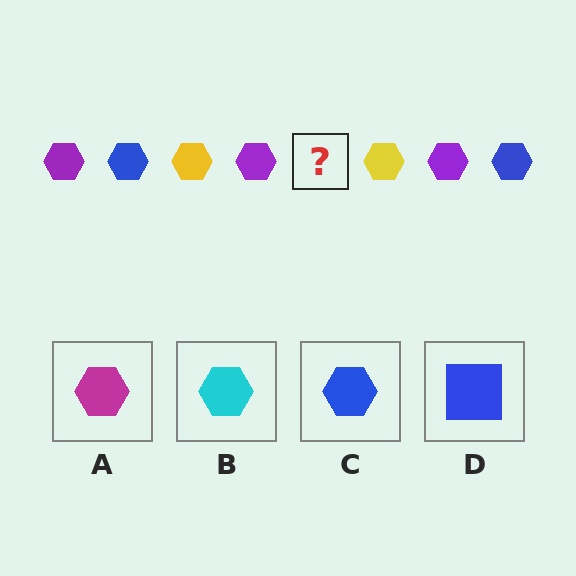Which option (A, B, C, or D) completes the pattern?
C.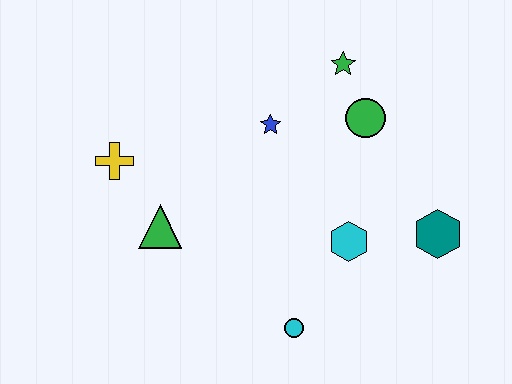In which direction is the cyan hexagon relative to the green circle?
The cyan hexagon is below the green circle.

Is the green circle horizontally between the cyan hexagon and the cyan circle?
No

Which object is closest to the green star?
The green circle is closest to the green star.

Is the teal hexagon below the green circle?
Yes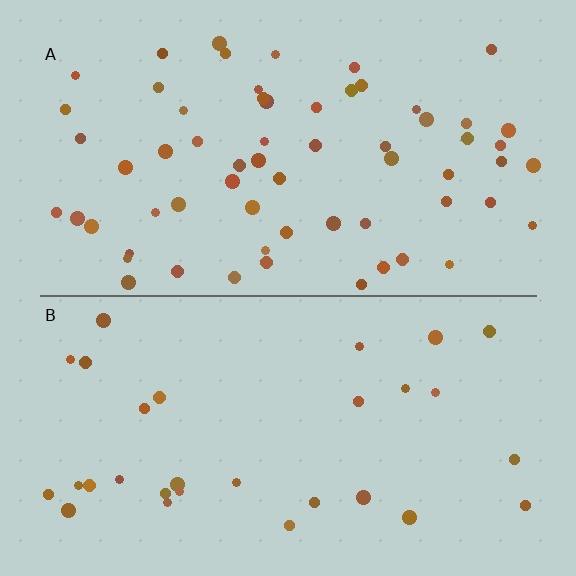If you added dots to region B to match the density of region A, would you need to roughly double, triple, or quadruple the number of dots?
Approximately double.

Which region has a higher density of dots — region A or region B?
A (the top).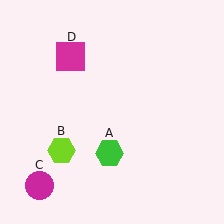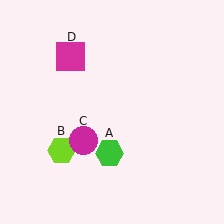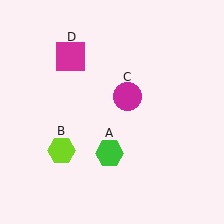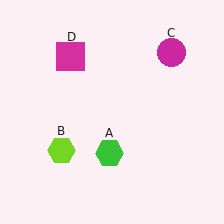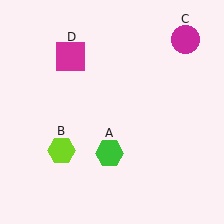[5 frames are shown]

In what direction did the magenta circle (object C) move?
The magenta circle (object C) moved up and to the right.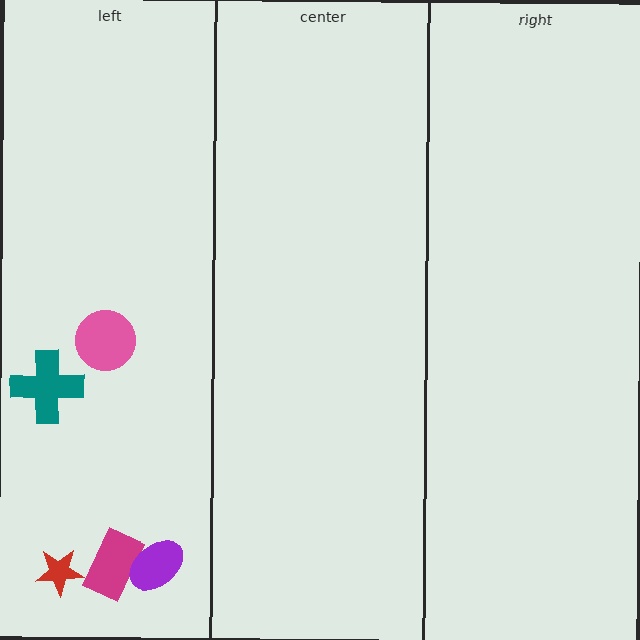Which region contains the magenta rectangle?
The left region.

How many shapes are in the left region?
5.